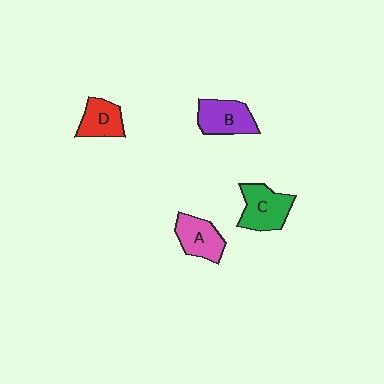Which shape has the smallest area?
Shape D (red).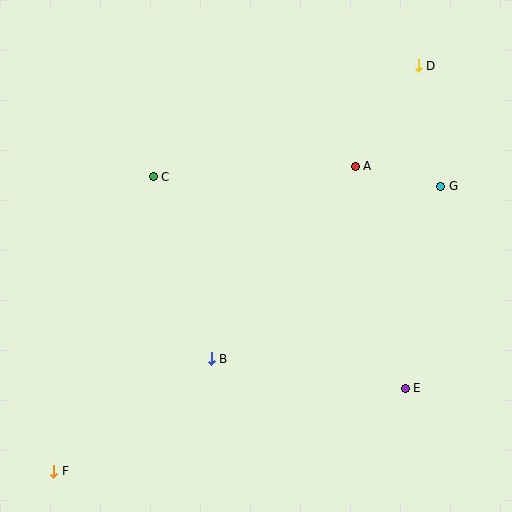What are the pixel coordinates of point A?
Point A is at (355, 166).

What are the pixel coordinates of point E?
Point E is at (405, 388).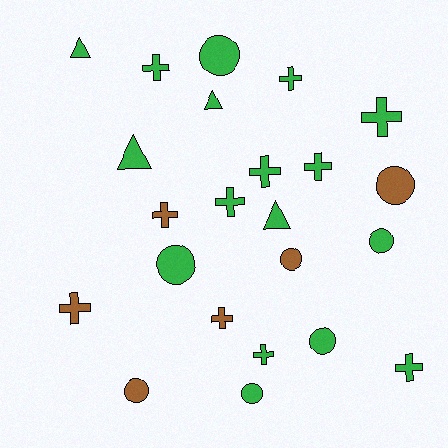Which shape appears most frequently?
Cross, with 11 objects.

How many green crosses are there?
There are 8 green crosses.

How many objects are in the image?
There are 23 objects.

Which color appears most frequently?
Green, with 17 objects.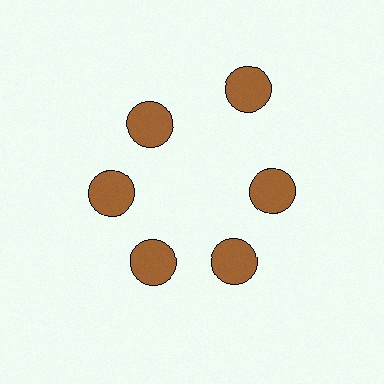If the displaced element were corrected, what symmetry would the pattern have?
It would have 6-fold rotational symmetry — the pattern would map onto itself every 60 degrees.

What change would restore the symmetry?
The symmetry would be restored by moving it inward, back onto the ring so that all 6 circles sit at equal angles and equal distance from the center.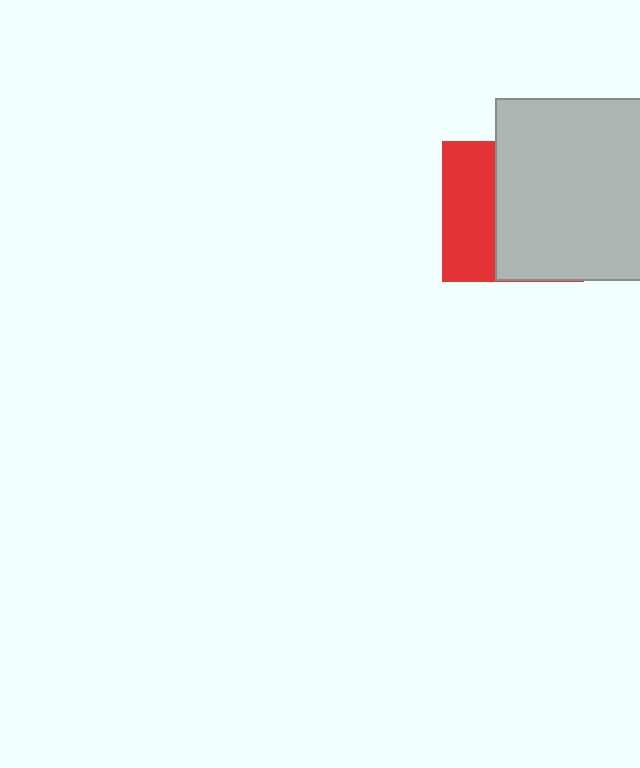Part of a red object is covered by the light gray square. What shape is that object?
It is a square.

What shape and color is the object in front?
The object in front is a light gray square.